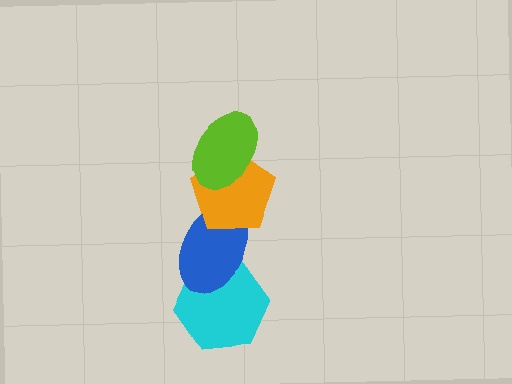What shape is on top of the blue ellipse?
The orange pentagon is on top of the blue ellipse.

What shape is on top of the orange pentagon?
The lime ellipse is on top of the orange pentagon.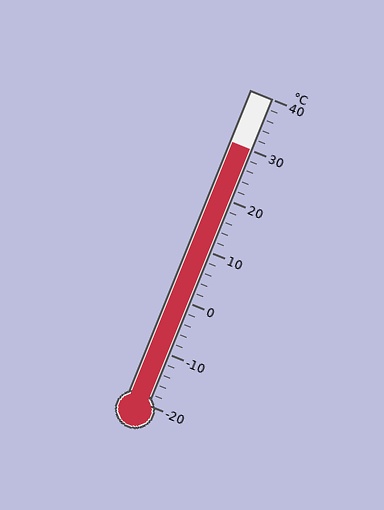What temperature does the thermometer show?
The thermometer shows approximately 30°C.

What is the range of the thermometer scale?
The thermometer scale ranges from -20°C to 40°C.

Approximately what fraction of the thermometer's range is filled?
The thermometer is filled to approximately 85% of its range.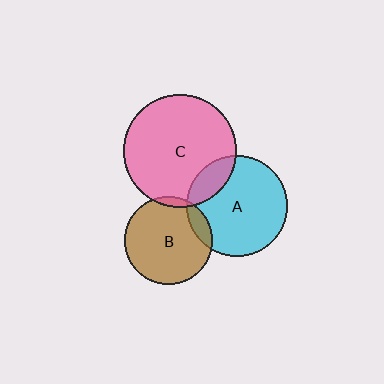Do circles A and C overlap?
Yes.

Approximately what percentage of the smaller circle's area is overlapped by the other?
Approximately 15%.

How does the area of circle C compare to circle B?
Approximately 1.6 times.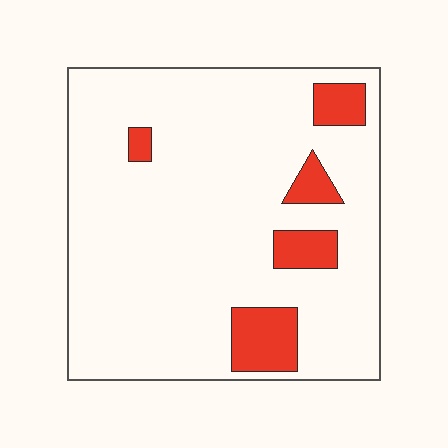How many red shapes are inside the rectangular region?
5.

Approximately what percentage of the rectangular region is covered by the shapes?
Approximately 10%.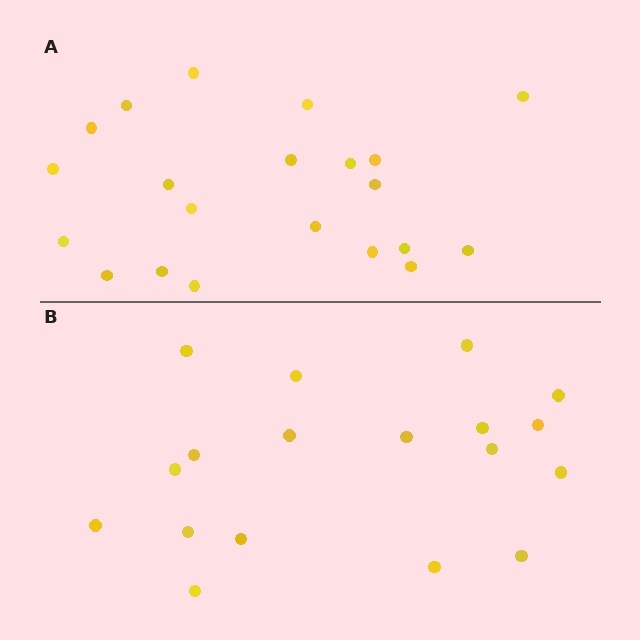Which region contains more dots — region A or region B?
Region A (the top region) has more dots.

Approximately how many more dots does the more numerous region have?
Region A has just a few more — roughly 2 or 3 more dots than region B.